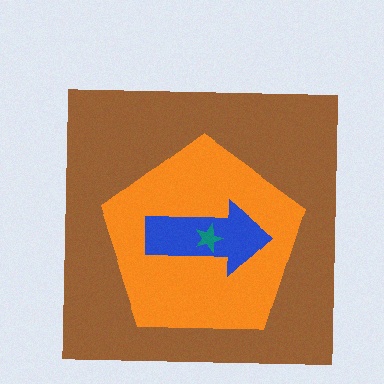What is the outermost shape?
The brown square.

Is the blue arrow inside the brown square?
Yes.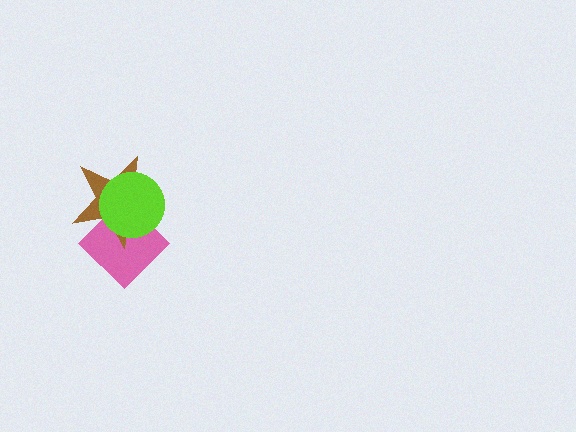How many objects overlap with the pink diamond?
2 objects overlap with the pink diamond.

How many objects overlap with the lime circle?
2 objects overlap with the lime circle.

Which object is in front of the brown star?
The lime circle is in front of the brown star.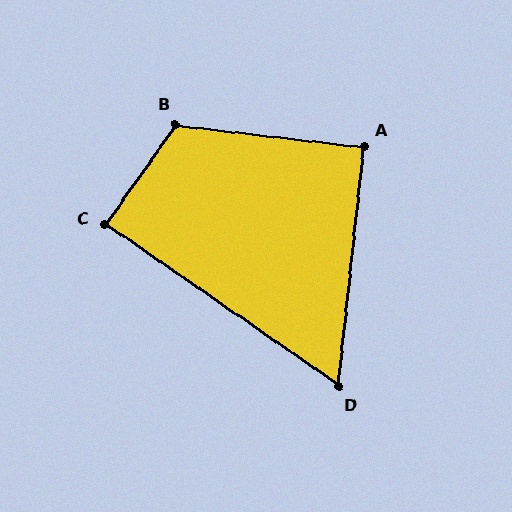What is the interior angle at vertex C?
Approximately 90 degrees (approximately right).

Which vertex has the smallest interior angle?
D, at approximately 61 degrees.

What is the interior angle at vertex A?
Approximately 90 degrees (approximately right).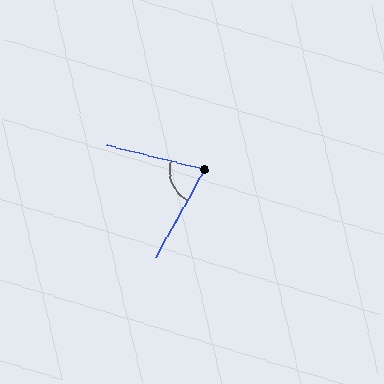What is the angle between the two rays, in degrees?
Approximately 75 degrees.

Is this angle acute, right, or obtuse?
It is acute.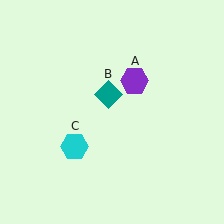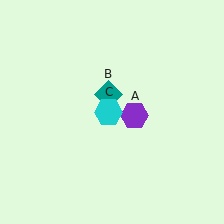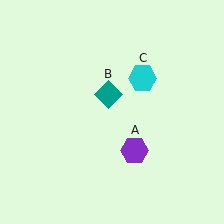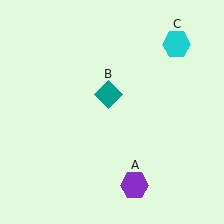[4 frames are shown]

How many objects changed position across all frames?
2 objects changed position: purple hexagon (object A), cyan hexagon (object C).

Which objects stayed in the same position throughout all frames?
Teal diamond (object B) remained stationary.